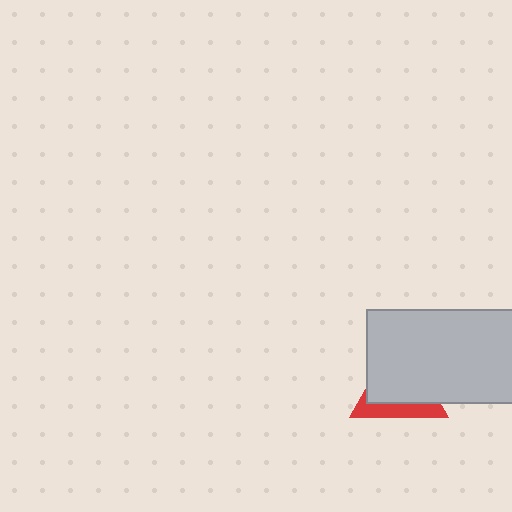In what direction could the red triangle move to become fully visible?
The red triangle could move toward the lower-left. That would shift it out from behind the light gray rectangle entirely.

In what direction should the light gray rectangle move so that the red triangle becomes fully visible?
The light gray rectangle should move toward the upper-right. That is the shortest direction to clear the overlap and leave the red triangle fully visible.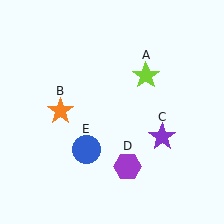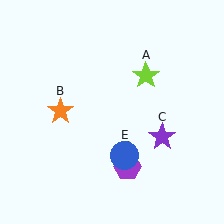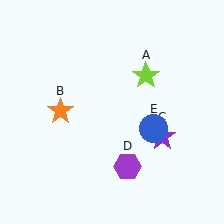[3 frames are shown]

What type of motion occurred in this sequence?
The blue circle (object E) rotated counterclockwise around the center of the scene.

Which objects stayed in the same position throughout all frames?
Lime star (object A) and orange star (object B) and purple star (object C) and purple hexagon (object D) remained stationary.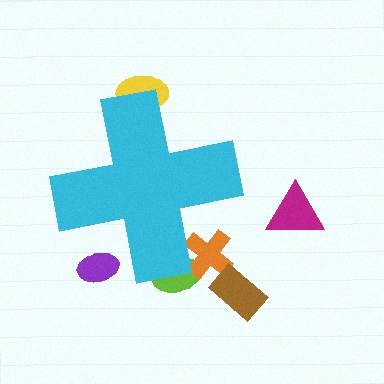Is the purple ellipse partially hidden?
Yes, the purple ellipse is partially hidden behind the cyan cross.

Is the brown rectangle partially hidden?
No, the brown rectangle is fully visible.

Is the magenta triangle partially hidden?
No, the magenta triangle is fully visible.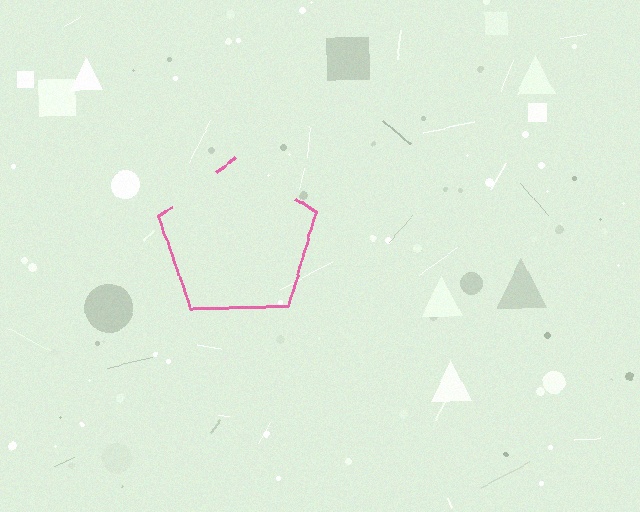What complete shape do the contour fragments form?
The contour fragments form a pentagon.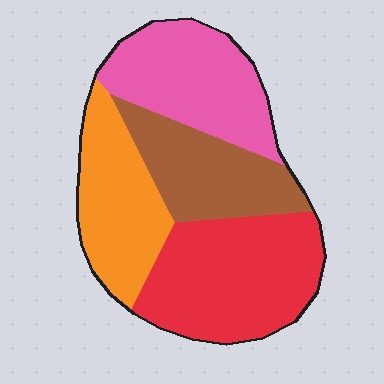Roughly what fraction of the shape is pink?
Pink takes up about one quarter (1/4) of the shape.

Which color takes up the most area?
Red, at roughly 30%.